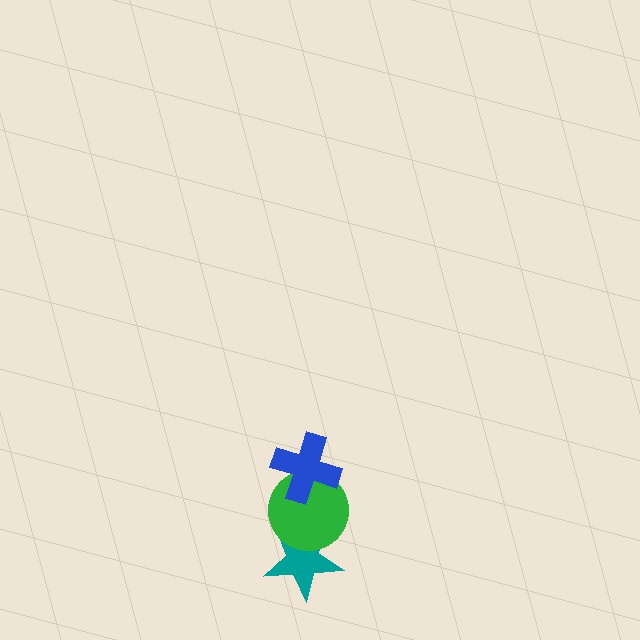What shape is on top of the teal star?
The green circle is on top of the teal star.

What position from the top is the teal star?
The teal star is 3rd from the top.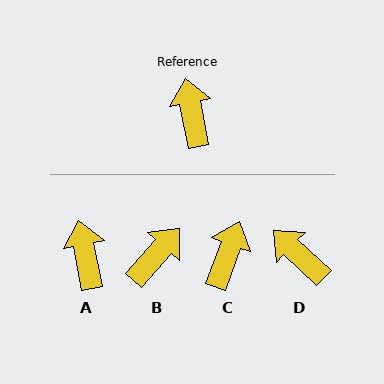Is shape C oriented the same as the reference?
No, it is off by about 31 degrees.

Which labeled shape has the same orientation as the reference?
A.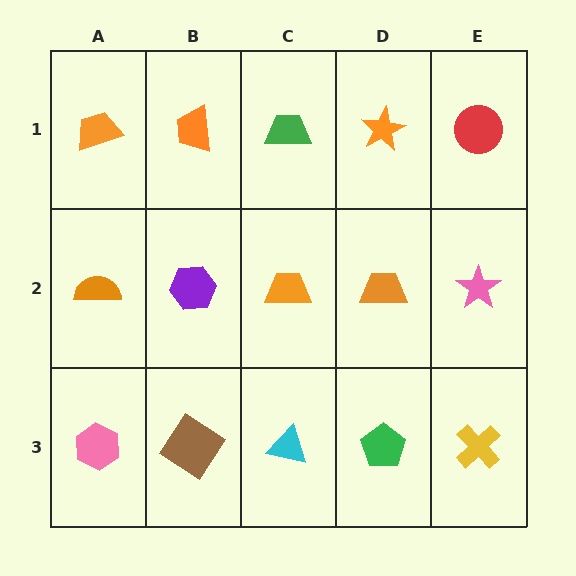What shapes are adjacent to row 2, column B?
An orange trapezoid (row 1, column B), a brown diamond (row 3, column B), an orange semicircle (row 2, column A), an orange trapezoid (row 2, column C).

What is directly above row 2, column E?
A red circle.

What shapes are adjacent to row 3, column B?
A purple hexagon (row 2, column B), a pink hexagon (row 3, column A), a cyan triangle (row 3, column C).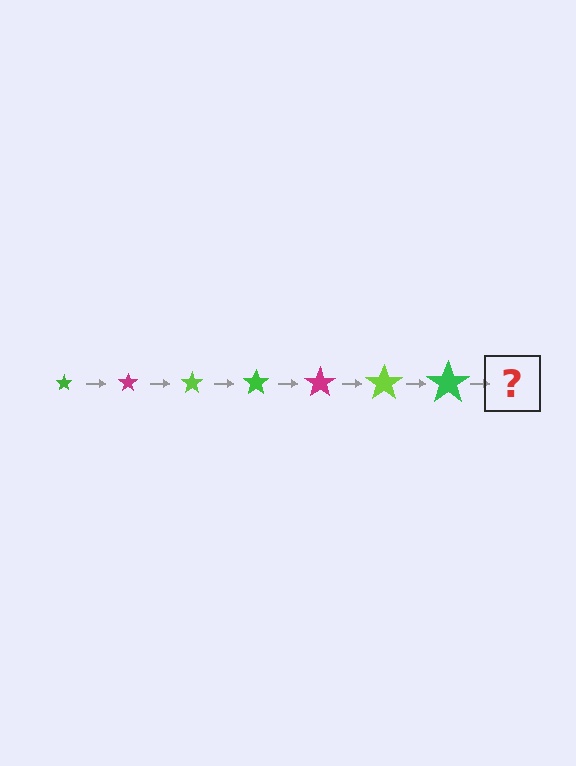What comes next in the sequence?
The next element should be a magenta star, larger than the previous one.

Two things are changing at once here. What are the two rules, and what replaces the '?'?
The two rules are that the star grows larger each step and the color cycles through green, magenta, and lime. The '?' should be a magenta star, larger than the previous one.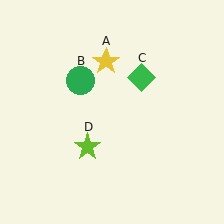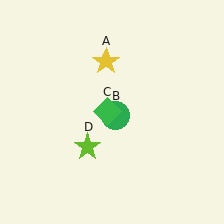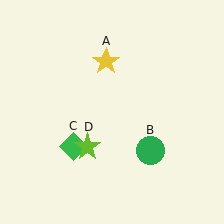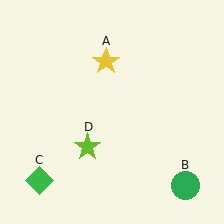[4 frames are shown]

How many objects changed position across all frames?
2 objects changed position: green circle (object B), green diamond (object C).